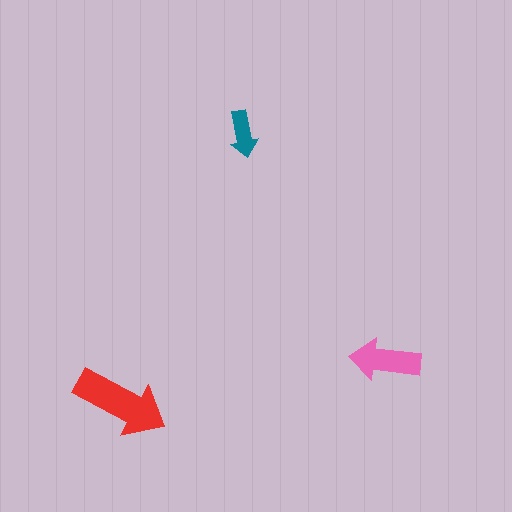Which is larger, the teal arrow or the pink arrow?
The pink one.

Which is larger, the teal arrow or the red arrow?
The red one.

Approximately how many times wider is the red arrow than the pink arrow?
About 1.5 times wider.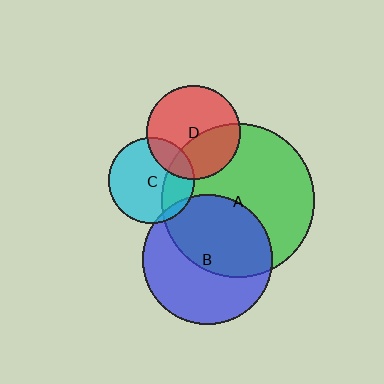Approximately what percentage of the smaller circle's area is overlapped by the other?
Approximately 30%.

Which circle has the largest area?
Circle A (green).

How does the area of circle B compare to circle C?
Approximately 2.3 times.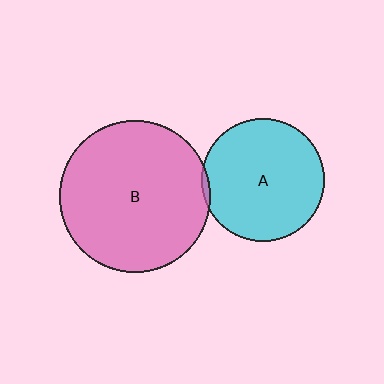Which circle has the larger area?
Circle B (pink).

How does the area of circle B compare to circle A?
Approximately 1.5 times.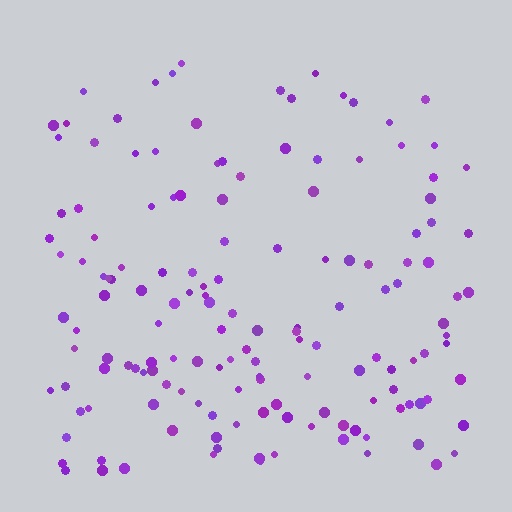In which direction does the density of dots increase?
From top to bottom, with the bottom side densest.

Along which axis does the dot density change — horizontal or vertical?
Vertical.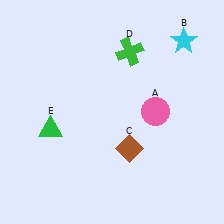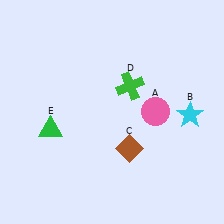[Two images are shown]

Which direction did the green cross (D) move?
The green cross (D) moved down.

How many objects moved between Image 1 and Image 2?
2 objects moved between the two images.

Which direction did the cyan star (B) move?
The cyan star (B) moved down.